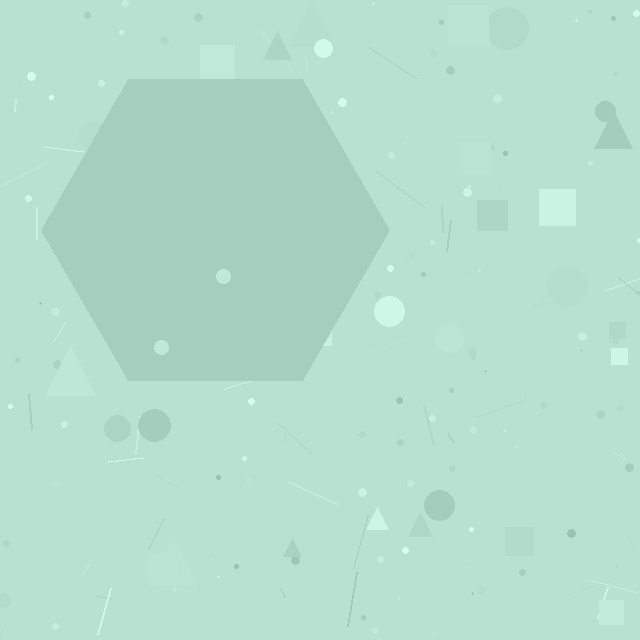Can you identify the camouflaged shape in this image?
The camouflaged shape is a hexagon.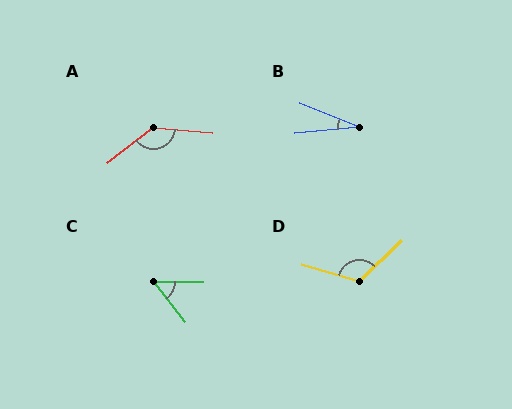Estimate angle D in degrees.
Approximately 119 degrees.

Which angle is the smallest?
B, at approximately 28 degrees.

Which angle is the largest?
A, at approximately 138 degrees.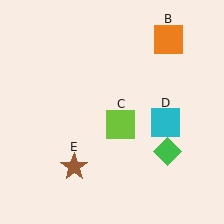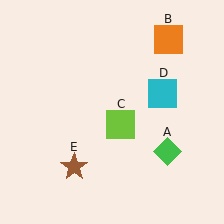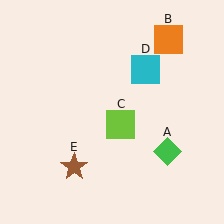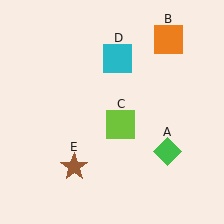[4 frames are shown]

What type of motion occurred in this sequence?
The cyan square (object D) rotated counterclockwise around the center of the scene.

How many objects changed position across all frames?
1 object changed position: cyan square (object D).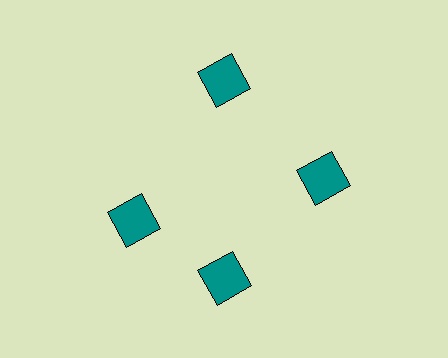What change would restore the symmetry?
The symmetry would be restored by rotating it back into even spacing with its neighbors so that all 4 squares sit at equal angles and equal distance from the center.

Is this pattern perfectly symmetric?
No. The 4 teal squares are arranged in a ring, but one element near the 9 o'clock position is rotated out of alignment along the ring, breaking the 4-fold rotational symmetry.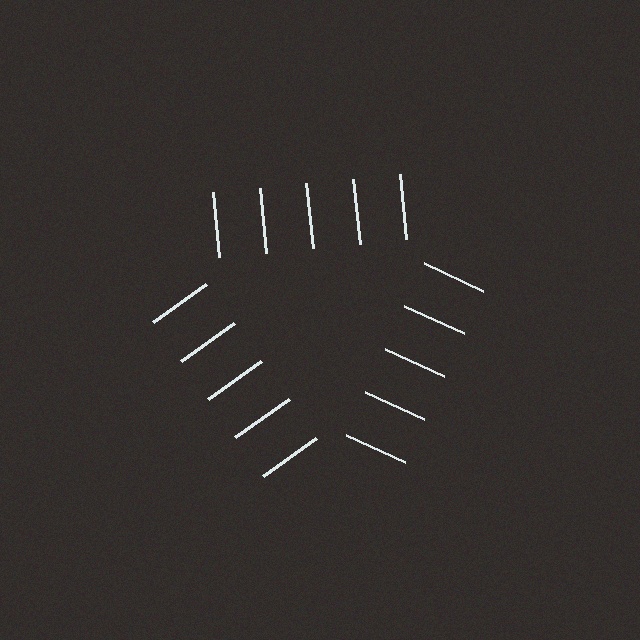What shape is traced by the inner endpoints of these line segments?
An illusory triangle — the line segments terminate on its edges but no continuous stroke is drawn.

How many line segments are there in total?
15 — 5 along each of the 3 edges.